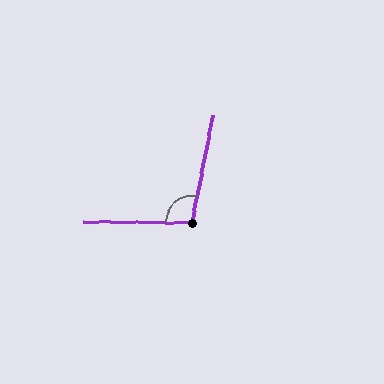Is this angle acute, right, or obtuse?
It is obtuse.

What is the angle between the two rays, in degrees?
Approximately 101 degrees.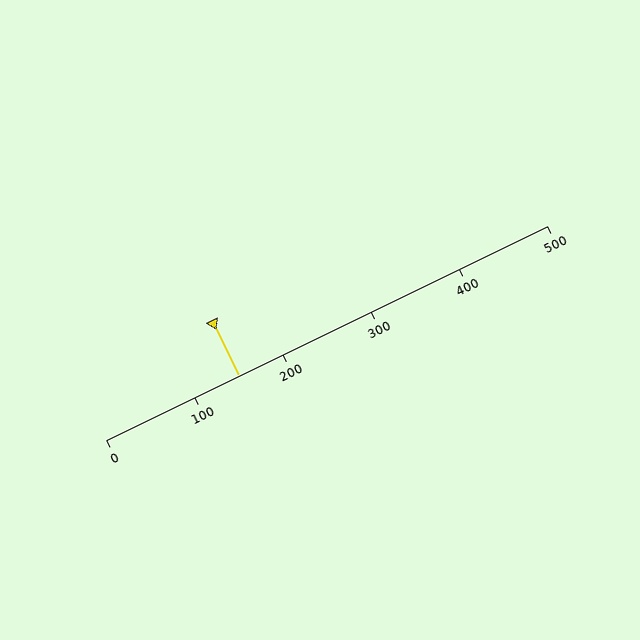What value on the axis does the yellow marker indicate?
The marker indicates approximately 150.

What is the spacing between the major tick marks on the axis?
The major ticks are spaced 100 apart.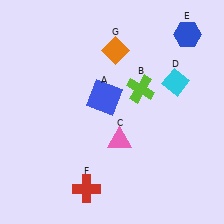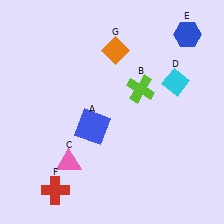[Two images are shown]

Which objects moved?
The objects that moved are: the blue square (A), the pink triangle (C), the red cross (F).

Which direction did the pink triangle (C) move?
The pink triangle (C) moved left.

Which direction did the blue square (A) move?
The blue square (A) moved down.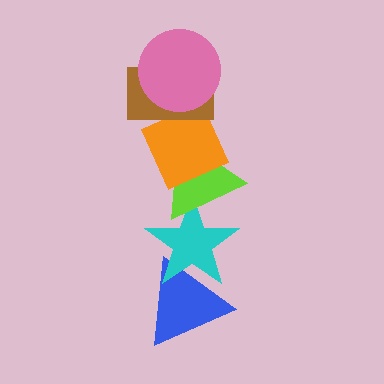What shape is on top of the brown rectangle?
The pink circle is on top of the brown rectangle.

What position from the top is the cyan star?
The cyan star is 5th from the top.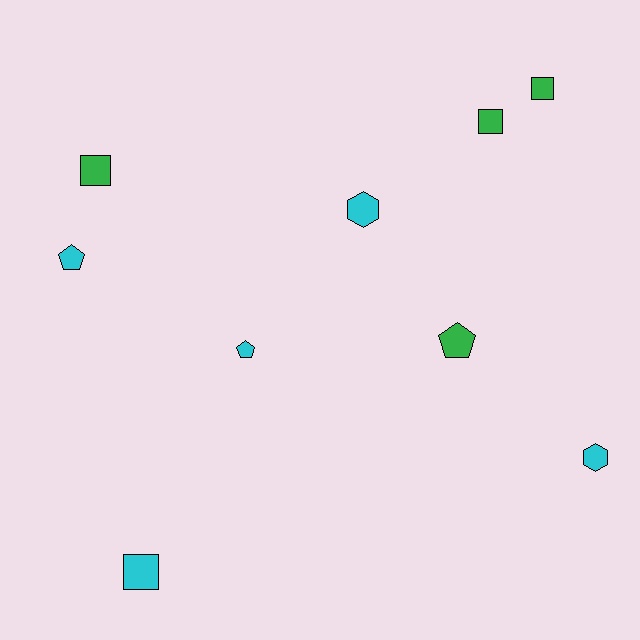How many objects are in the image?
There are 9 objects.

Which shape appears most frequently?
Square, with 4 objects.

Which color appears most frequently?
Cyan, with 5 objects.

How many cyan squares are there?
There is 1 cyan square.